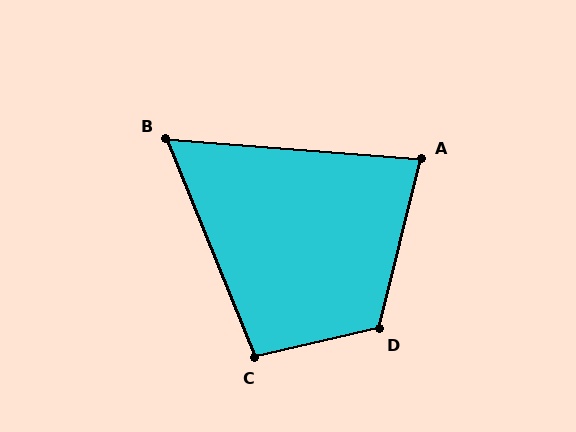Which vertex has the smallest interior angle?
B, at approximately 63 degrees.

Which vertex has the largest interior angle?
D, at approximately 117 degrees.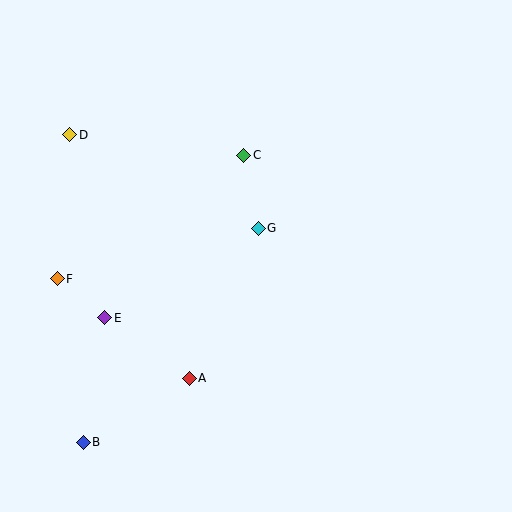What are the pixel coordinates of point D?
Point D is at (70, 135).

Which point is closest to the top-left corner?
Point D is closest to the top-left corner.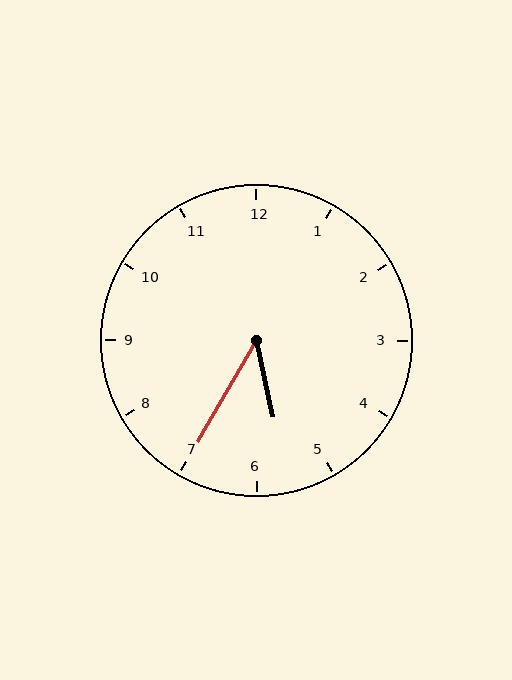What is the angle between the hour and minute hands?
Approximately 42 degrees.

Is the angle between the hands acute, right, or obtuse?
It is acute.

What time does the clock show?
5:35.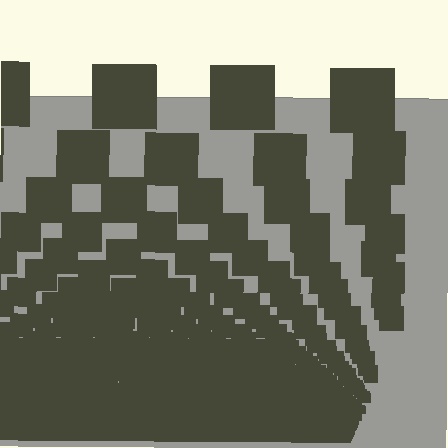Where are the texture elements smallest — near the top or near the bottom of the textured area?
Near the bottom.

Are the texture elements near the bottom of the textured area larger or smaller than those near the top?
Smaller. The gradient is inverted — elements near the bottom are smaller and denser.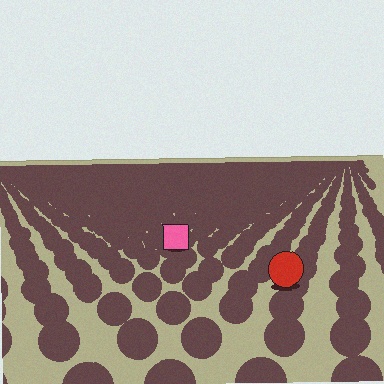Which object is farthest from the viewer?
The pink square is farthest from the viewer. It appears smaller and the ground texture around it is denser.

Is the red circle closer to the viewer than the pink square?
Yes. The red circle is closer — you can tell from the texture gradient: the ground texture is coarser near it.